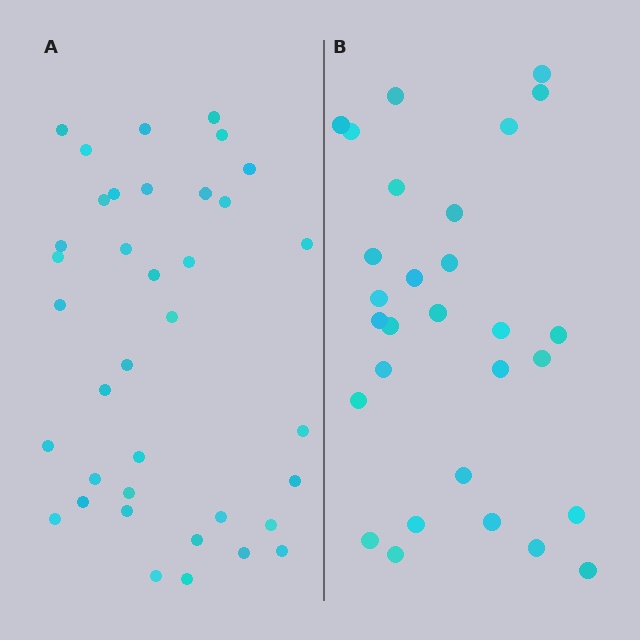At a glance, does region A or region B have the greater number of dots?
Region A (the left region) has more dots.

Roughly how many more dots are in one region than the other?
Region A has roughly 8 or so more dots than region B.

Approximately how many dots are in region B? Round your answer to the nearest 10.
About 30 dots. (The exact count is 29, which rounds to 30.)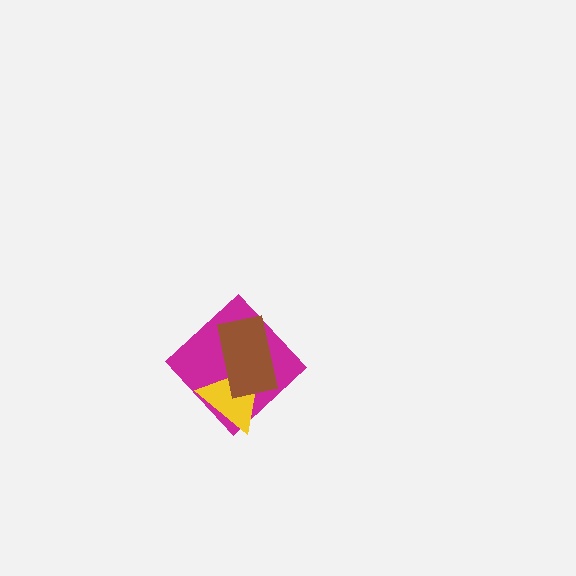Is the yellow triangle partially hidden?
Yes, it is partially covered by another shape.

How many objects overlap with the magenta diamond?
2 objects overlap with the magenta diamond.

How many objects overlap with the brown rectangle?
2 objects overlap with the brown rectangle.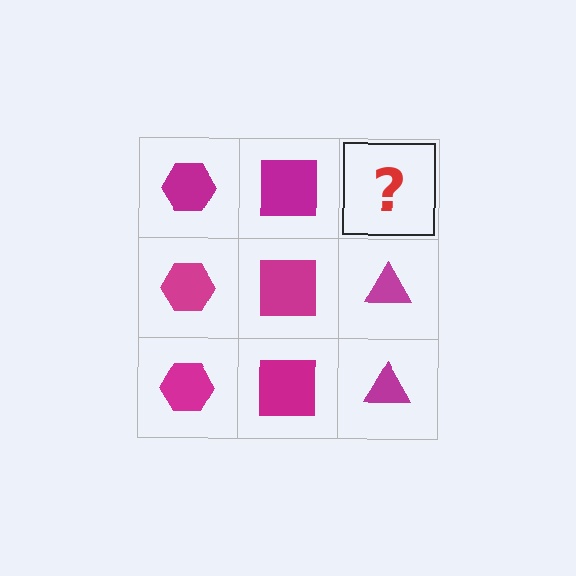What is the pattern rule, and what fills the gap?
The rule is that each column has a consistent shape. The gap should be filled with a magenta triangle.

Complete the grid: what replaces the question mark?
The question mark should be replaced with a magenta triangle.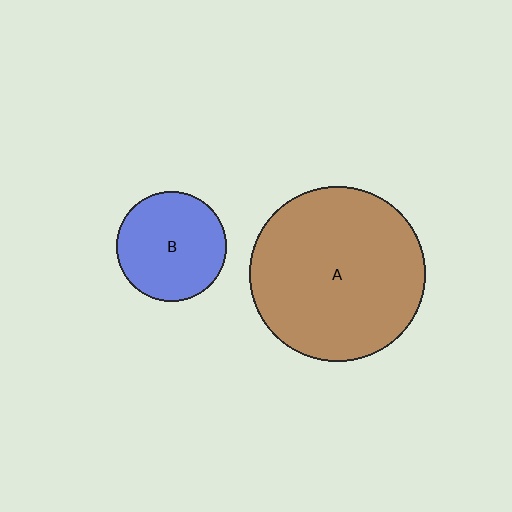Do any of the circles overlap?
No, none of the circles overlap.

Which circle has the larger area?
Circle A (brown).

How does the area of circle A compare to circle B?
Approximately 2.5 times.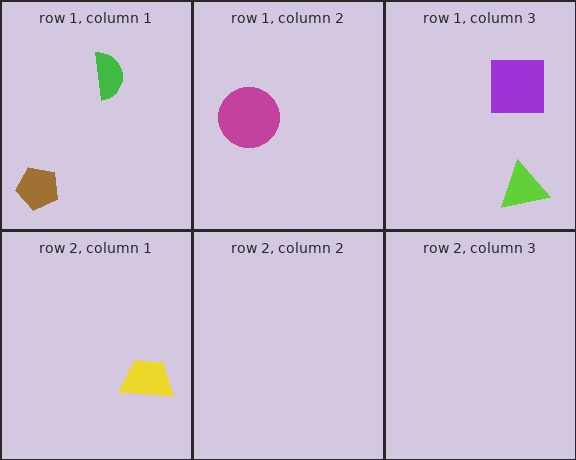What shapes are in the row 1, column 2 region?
The magenta circle.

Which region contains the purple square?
The row 1, column 3 region.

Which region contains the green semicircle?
The row 1, column 1 region.